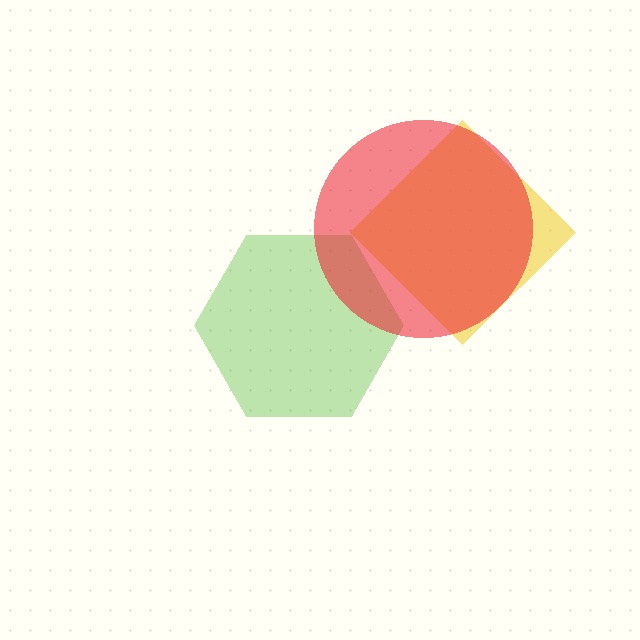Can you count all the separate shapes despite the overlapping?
Yes, there are 3 separate shapes.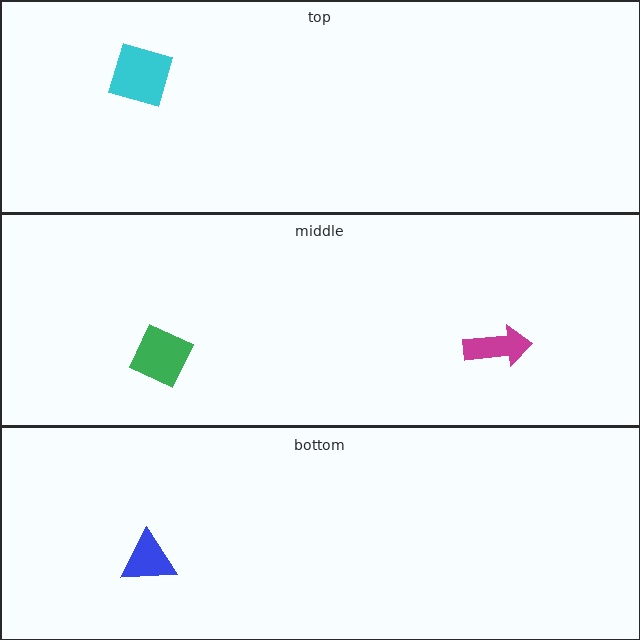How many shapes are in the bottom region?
1.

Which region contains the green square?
The middle region.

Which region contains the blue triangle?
The bottom region.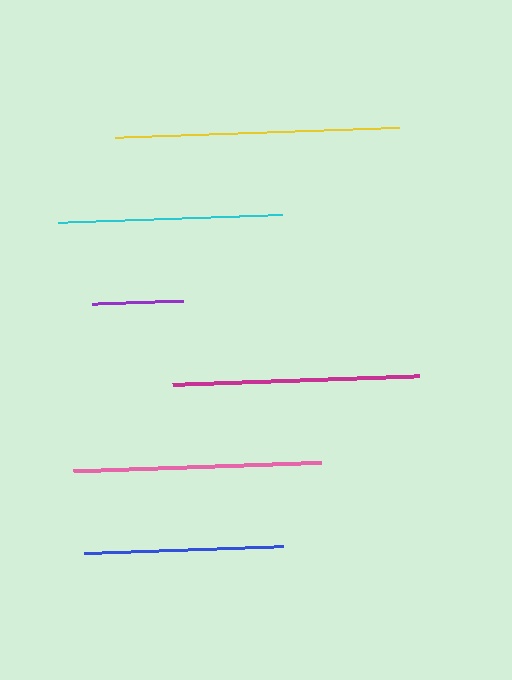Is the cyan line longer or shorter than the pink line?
The pink line is longer than the cyan line.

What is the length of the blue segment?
The blue segment is approximately 199 pixels long.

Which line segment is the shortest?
The purple line is the shortest at approximately 91 pixels.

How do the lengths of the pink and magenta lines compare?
The pink and magenta lines are approximately the same length.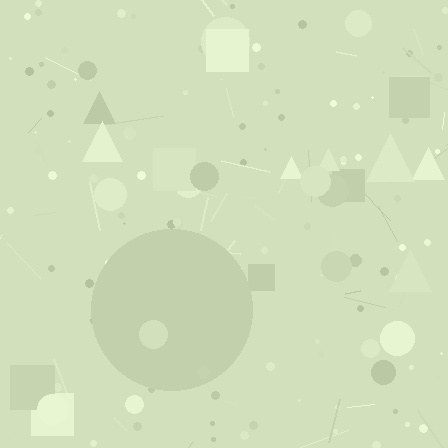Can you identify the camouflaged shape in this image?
The camouflaged shape is a circle.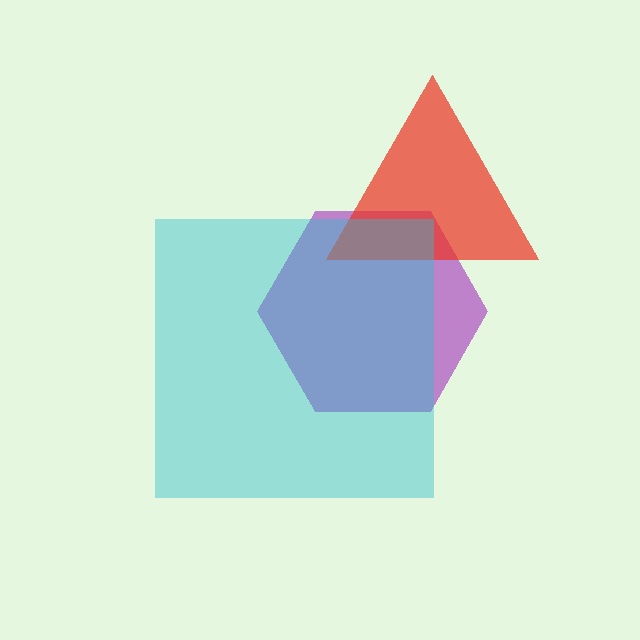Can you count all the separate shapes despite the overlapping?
Yes, there are 3 separate shapes.